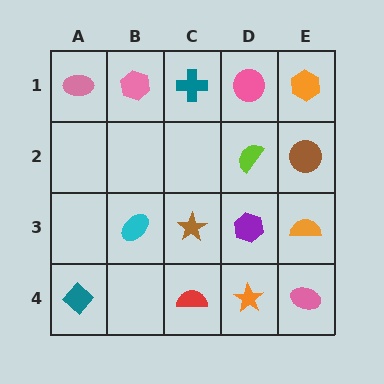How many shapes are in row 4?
4 shapes.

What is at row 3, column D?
A purple hexagon.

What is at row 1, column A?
A pink ellipse.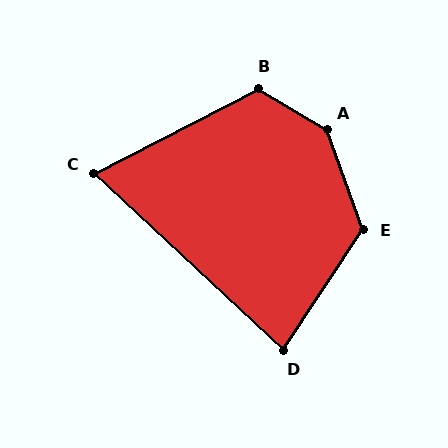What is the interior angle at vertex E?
Approximately 126 degrees (obtuse).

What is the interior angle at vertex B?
Approximately 122 degrees (obtuse).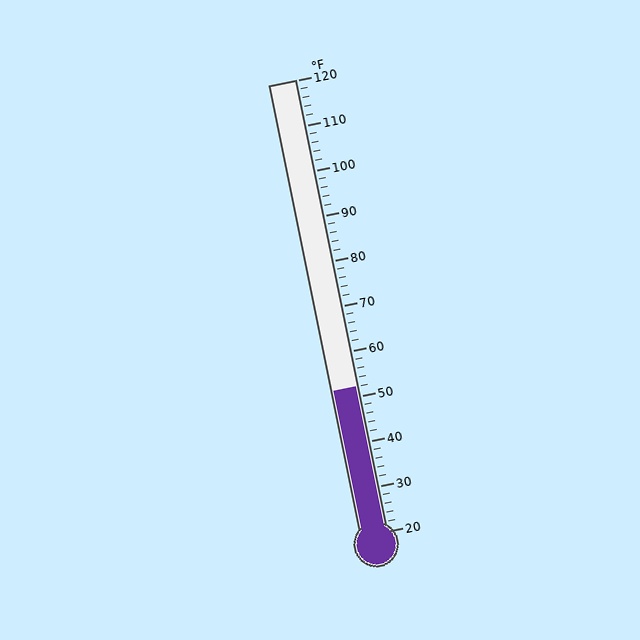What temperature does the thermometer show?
The thermometer shows approximately 52°F.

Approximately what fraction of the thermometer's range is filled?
The thermometer is filled to approximately 30% of its range.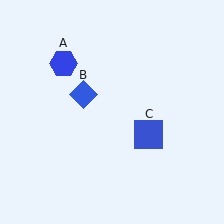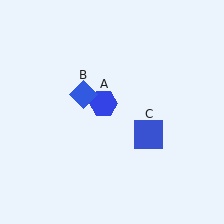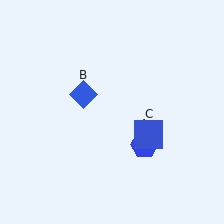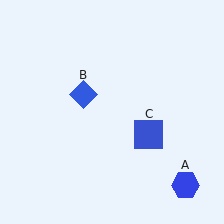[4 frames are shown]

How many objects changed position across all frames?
1 object changed position: blue hexagon (object A).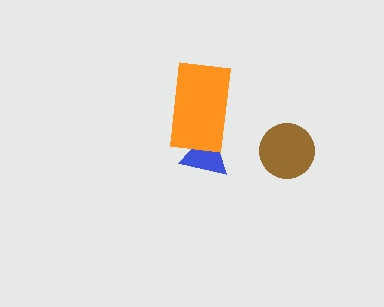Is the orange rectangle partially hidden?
No, no other shape covers it.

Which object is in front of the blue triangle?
The orange rectangle is in front of the blue triangle.